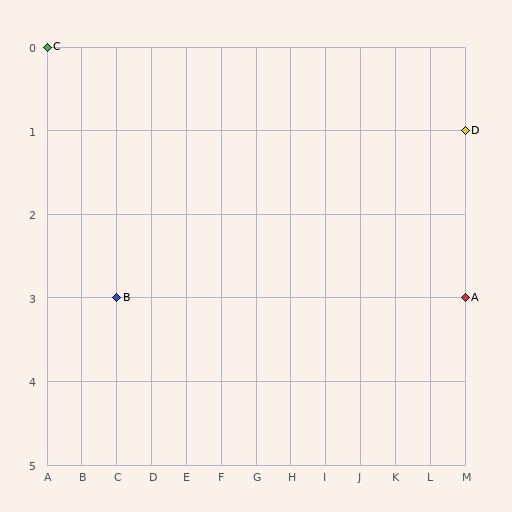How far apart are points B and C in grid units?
Points B and C are 2 columns and 3 rows apart (about 3.6 grid units diagonally).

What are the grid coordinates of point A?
Point A is at grid coordinates (M, 3).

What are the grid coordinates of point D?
Point D is at grid coordinates (M, 1).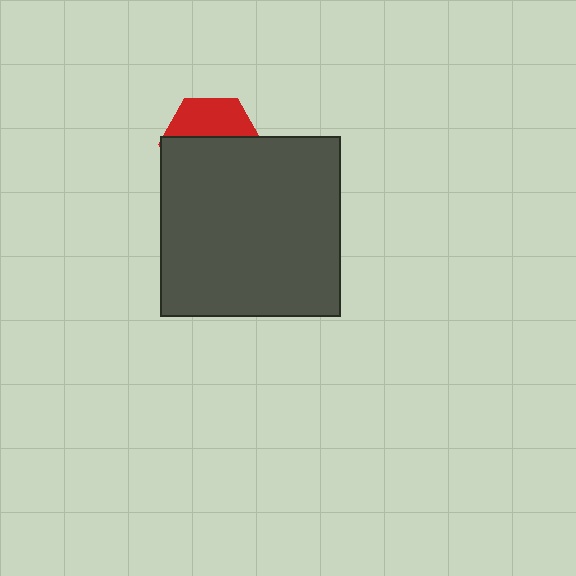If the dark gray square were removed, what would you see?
You would see the complete red hexagon.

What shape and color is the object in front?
The object in front is a dark gray square.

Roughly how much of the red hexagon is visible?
A small part of it is visible (roughly 39%).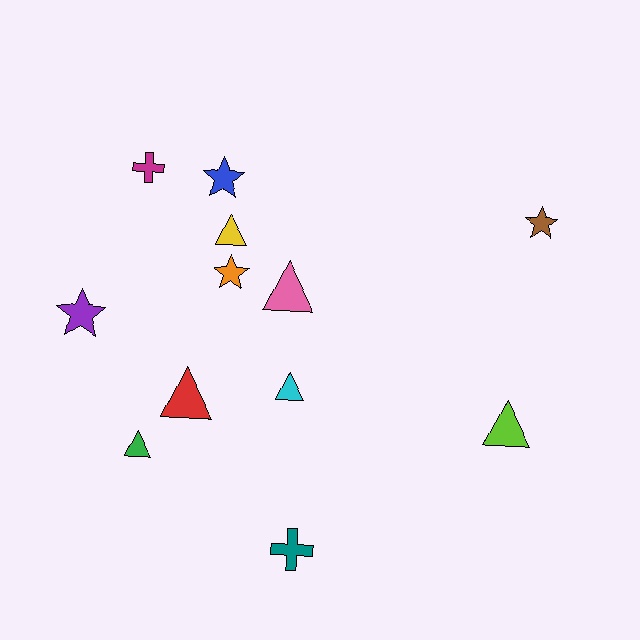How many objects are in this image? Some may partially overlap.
There are 12 objects.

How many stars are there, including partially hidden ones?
There are 4 stars.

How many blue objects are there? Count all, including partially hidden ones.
There is 1 blue object.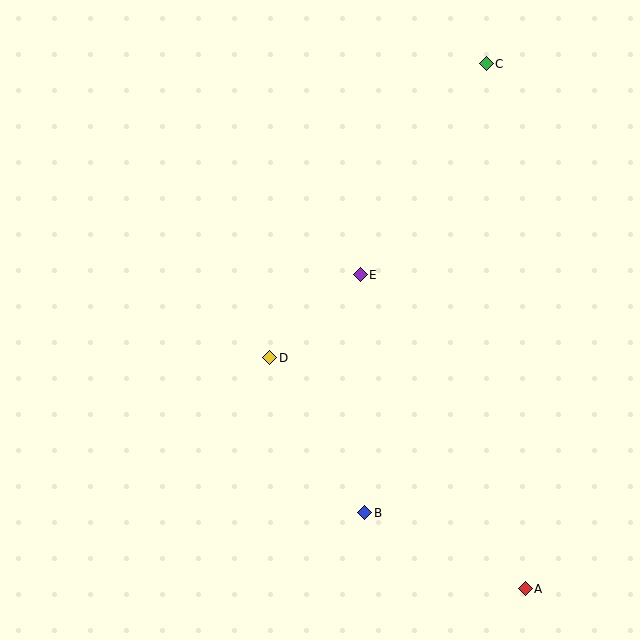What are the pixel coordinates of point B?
Point B is at (365, 513).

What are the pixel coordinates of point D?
Point D is at (270, 358).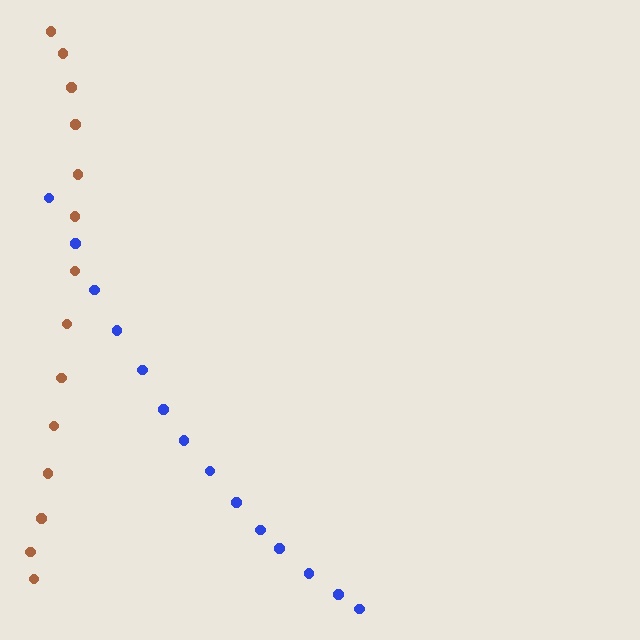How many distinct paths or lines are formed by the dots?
There are 2 distinct paths.